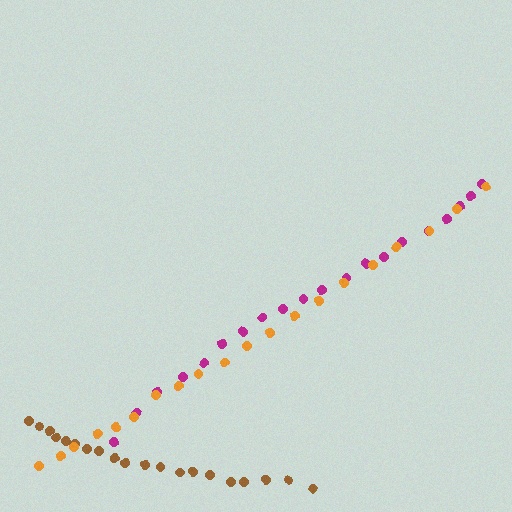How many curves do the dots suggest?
There are 3 distinct paths.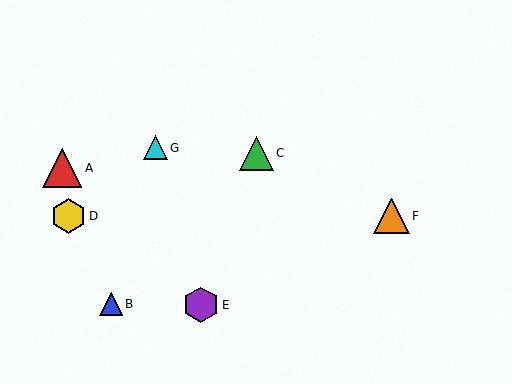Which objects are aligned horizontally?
Objects D, F are aligned horizontally.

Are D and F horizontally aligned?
Yes, both are at y≈216.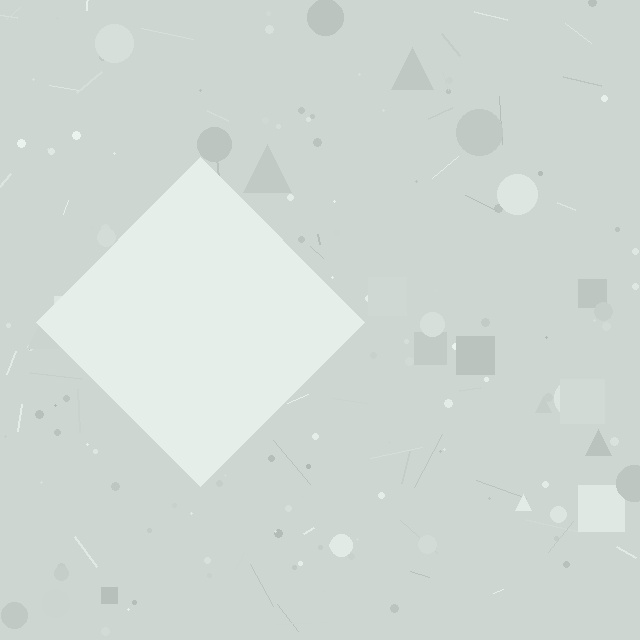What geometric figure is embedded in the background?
A diamond is embedded in the background.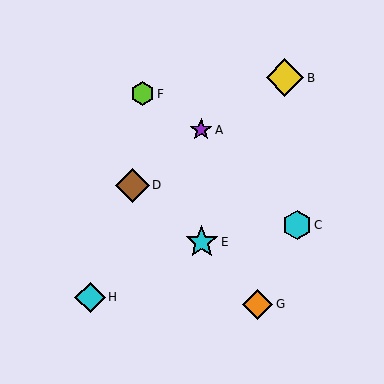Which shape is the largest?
The yellow diamond (labeled B) is the largest.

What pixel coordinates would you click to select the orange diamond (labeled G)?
Click at (257, 304) to select the orange diamond G.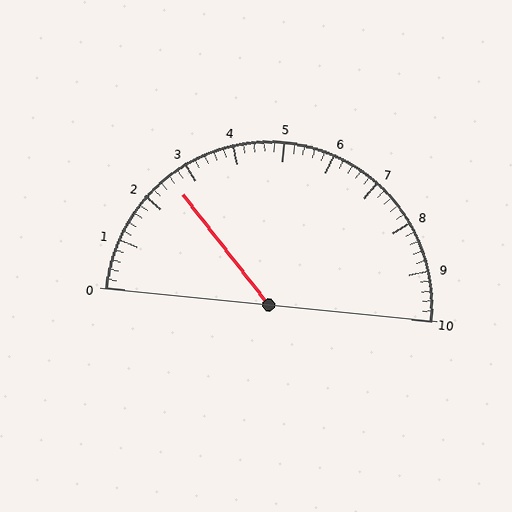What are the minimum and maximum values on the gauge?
The gauge ranges from 0 to 10.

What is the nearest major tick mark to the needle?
The nearest major tick mark is 3.